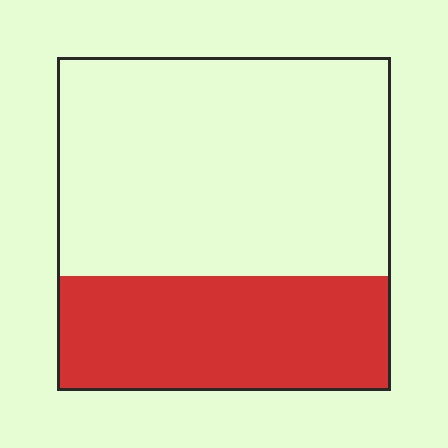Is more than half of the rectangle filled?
No.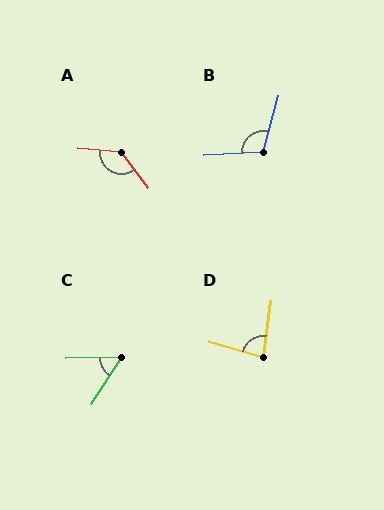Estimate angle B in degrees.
Approximately 109 degrees.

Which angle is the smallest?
C, at approximately 56 degrees.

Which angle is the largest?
A, at approximately 133 degrees.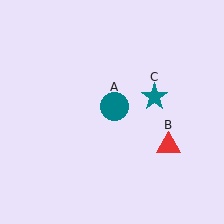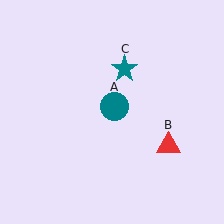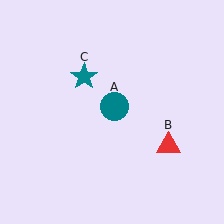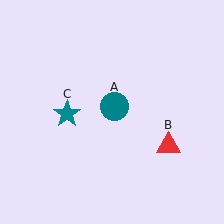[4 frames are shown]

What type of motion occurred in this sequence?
The teal star (object C) rotated counterclockwise around the center of the scene.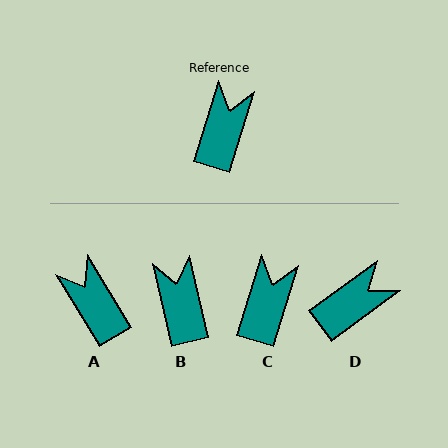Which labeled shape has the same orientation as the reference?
C.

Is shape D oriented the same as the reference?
No, it is off by about 36 degrees.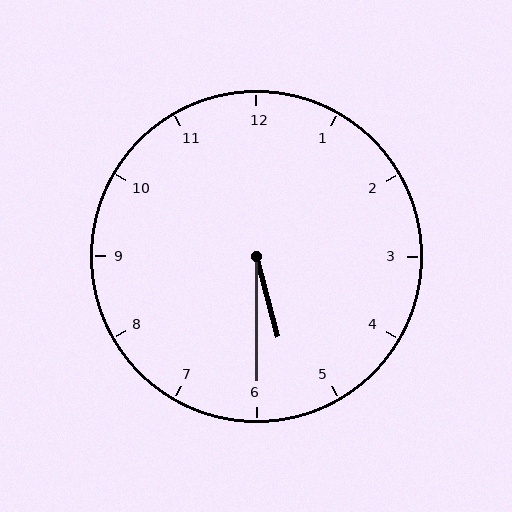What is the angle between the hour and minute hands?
Approximately 15 degrees.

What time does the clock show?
5:30.